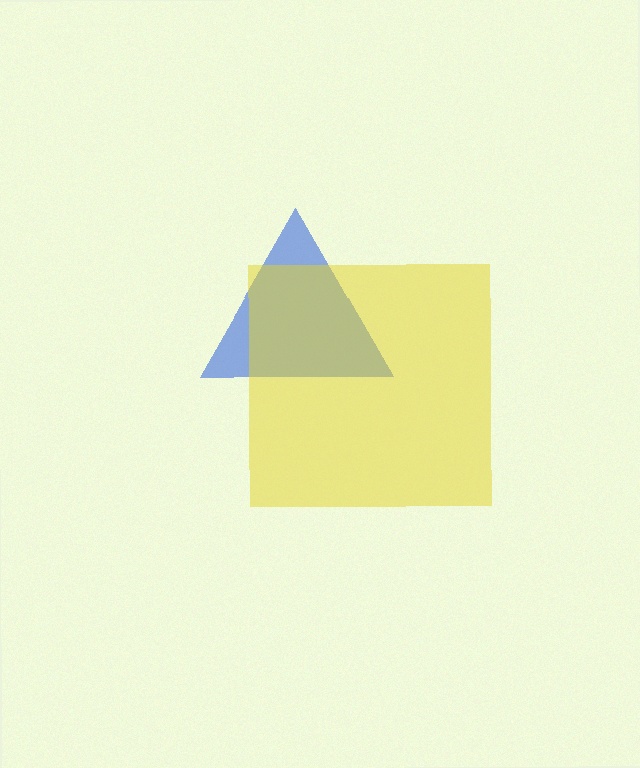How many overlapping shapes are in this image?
There are 2 overlapping shapes in the image.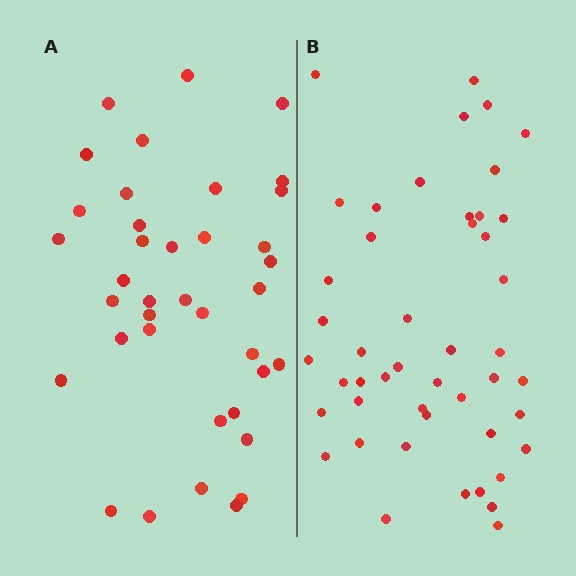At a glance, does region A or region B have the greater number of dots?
Region B (the right region) has more dots.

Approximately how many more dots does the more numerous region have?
Region B has roughly 8 or so more dots than region A.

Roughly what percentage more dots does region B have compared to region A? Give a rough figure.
About 25% more.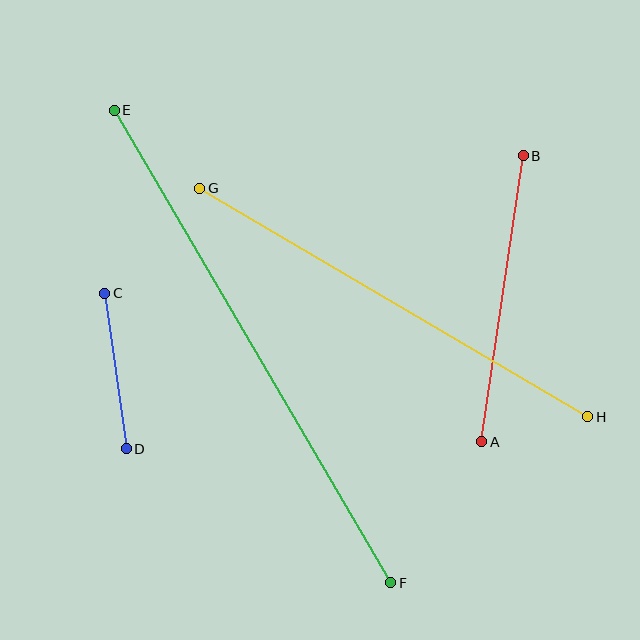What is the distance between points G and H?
The distance is approximately 450 pixels.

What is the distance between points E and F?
The distance is approximately 548 pixels.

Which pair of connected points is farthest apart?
Points E and F are farthest apart.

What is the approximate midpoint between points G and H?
The midpoint is at approximately (394, 302) pixels.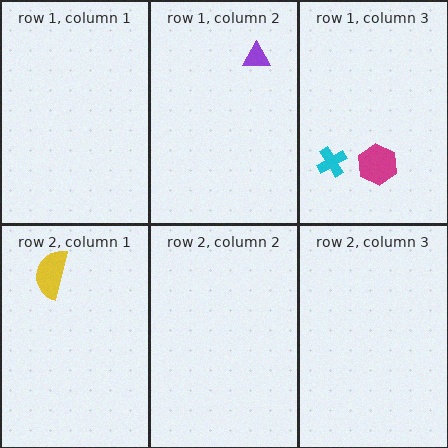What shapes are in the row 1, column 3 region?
The cyan cross, the magenta hexagon.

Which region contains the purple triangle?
The row 1, column 2 region.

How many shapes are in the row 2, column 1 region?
1.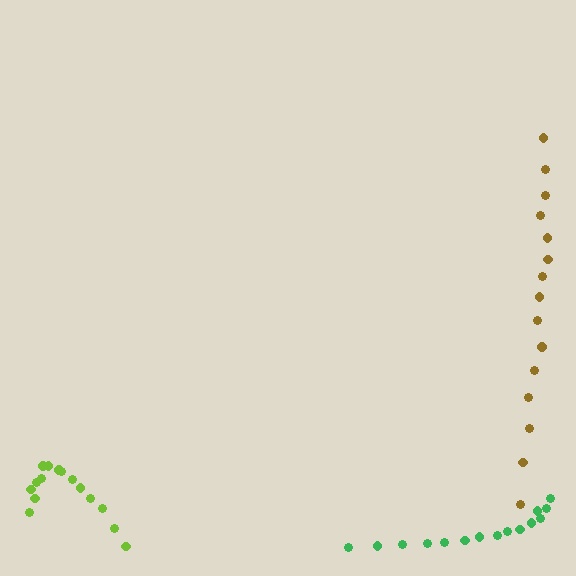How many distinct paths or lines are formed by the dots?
There are 3 distinct paths.